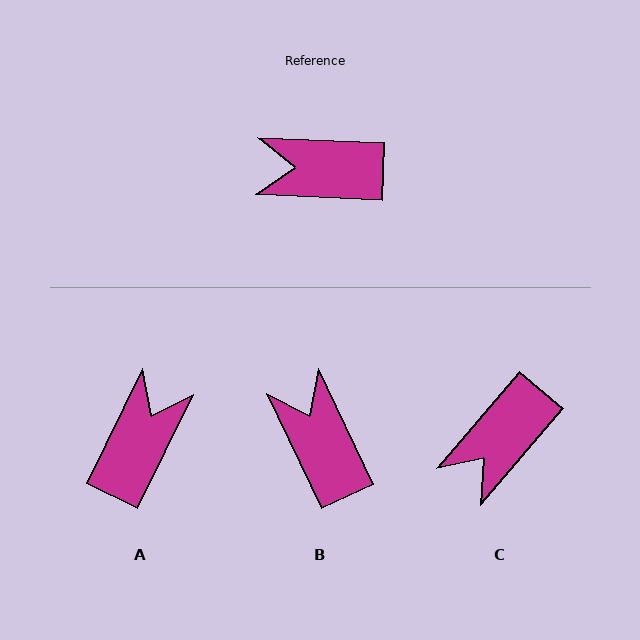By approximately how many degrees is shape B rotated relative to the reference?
Approximately 62 degrees clockwise.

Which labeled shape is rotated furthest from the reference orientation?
A, about 114 degrees away.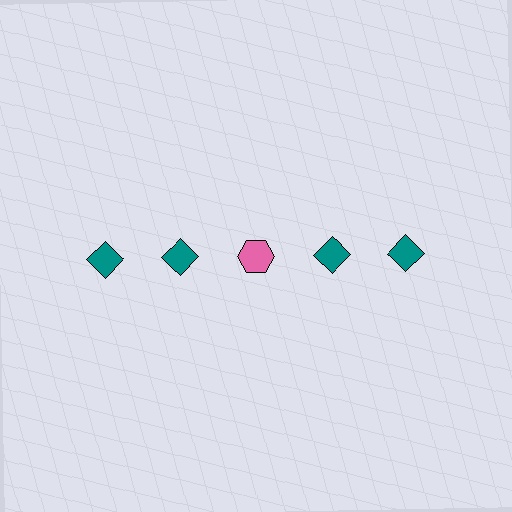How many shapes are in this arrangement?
There are 5 shapes arranged in a grid pattern.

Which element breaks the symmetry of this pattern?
The pink hexagon in the top row, center column breaks the symmetry. All other shapes are teal diamonds.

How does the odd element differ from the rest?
It differs in both color (pink instead of teal) and shape (hexagon instead of diamond).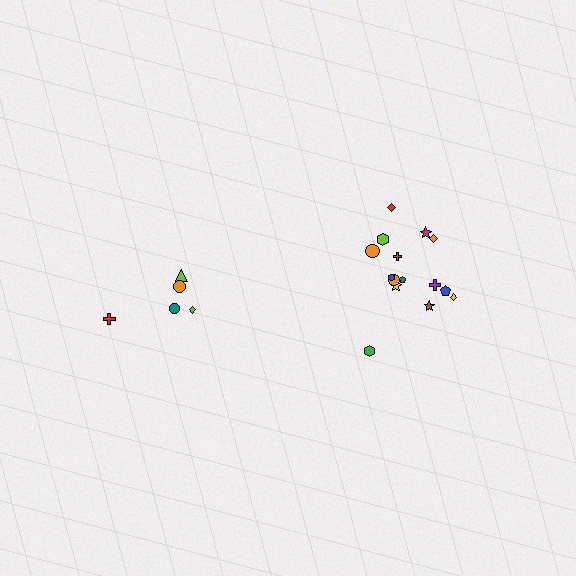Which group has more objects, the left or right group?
The right group.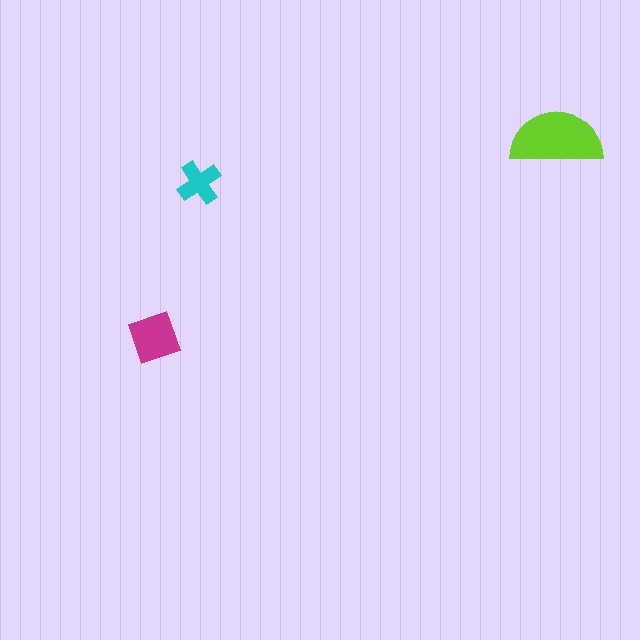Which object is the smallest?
The cyan cross.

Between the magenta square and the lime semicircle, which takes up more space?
The lime semicircle.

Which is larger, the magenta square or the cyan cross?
The magenta square.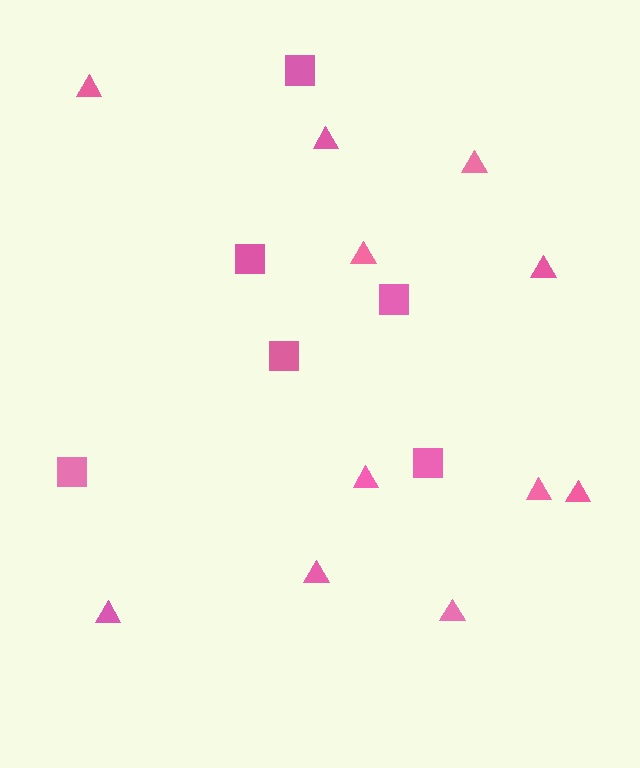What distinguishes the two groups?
There are 2 groups: one group of squares (6) and one group of triangles (11).